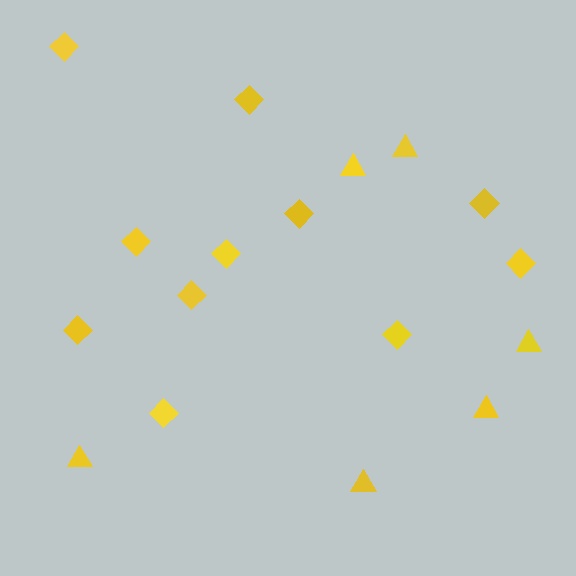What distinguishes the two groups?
There are 2 groups: one group of triangles (6) and one group of diamonds (11).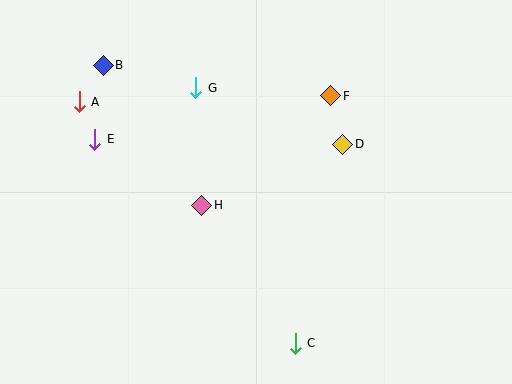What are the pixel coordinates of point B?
Point B is at (103, 65).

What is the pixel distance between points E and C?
The distance between E and C is 286 pixels.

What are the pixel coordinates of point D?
Point D is at (343, 144).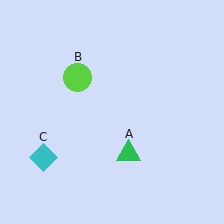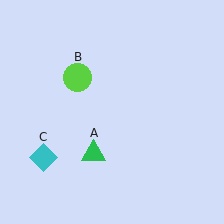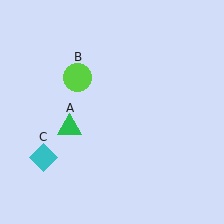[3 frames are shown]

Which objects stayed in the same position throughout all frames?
Lime circle (object B) and cyan diamond (object C) remained stationary.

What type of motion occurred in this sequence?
The green triangle (object A) rotated clockwise around the center of the scene.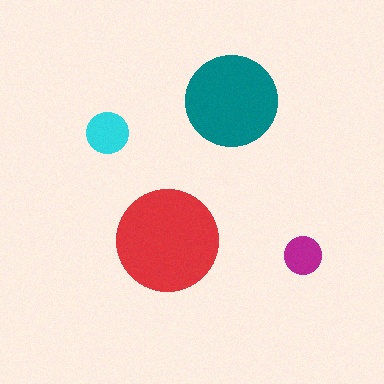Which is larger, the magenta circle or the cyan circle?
The cyan one.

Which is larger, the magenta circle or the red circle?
The red one.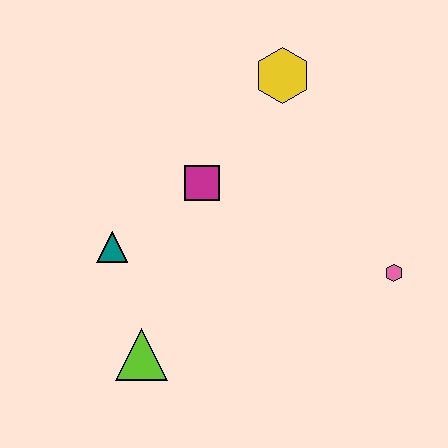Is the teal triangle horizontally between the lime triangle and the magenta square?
No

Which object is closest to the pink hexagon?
The magenta square is closest to the pink hexagon.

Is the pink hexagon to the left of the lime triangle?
No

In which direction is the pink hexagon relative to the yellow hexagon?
The pink hexagon is below the yellow hexagon.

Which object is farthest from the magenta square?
The pink hexagon is farthest from the magenta square.